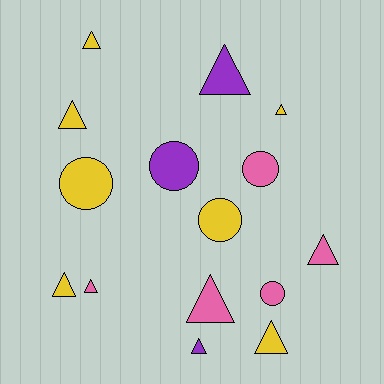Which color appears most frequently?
Yellow, with 7 objects.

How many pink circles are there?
There are 2 pink circles.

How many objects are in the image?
There are 15 objects.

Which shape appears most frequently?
Triangle, with 10 objects.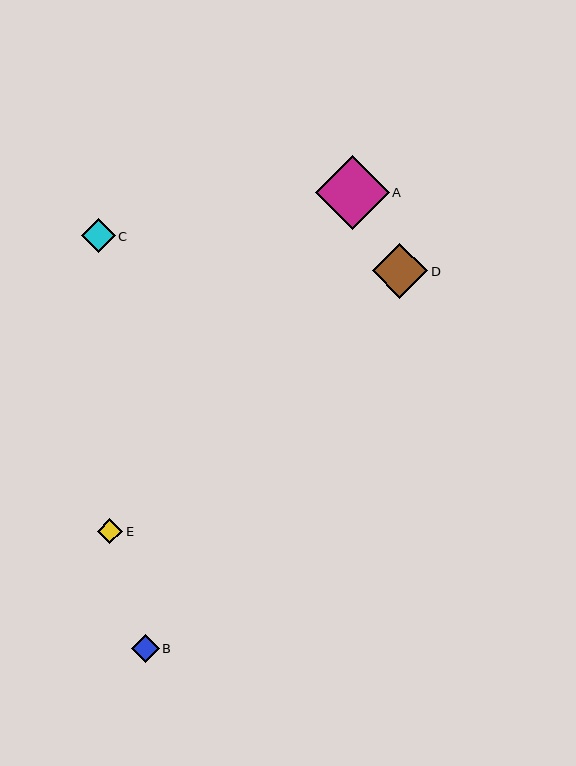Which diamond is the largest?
Diamond A is the largest with a size of approximately 74 pixels.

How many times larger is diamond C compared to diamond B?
Diamond C is approximately 1.2 times the size of diamond B.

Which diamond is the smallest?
Diamond E is the smallest with a size of approximately 26 pixels.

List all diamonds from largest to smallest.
From largest to smallest: A, D, C, B, E.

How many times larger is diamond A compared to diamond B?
Diamond A is approximately 2.7 times the size of diamond B.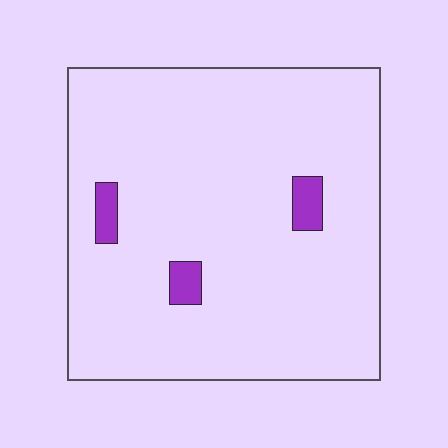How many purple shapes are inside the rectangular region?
3.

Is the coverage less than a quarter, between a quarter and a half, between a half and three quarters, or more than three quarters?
Less than a quarter.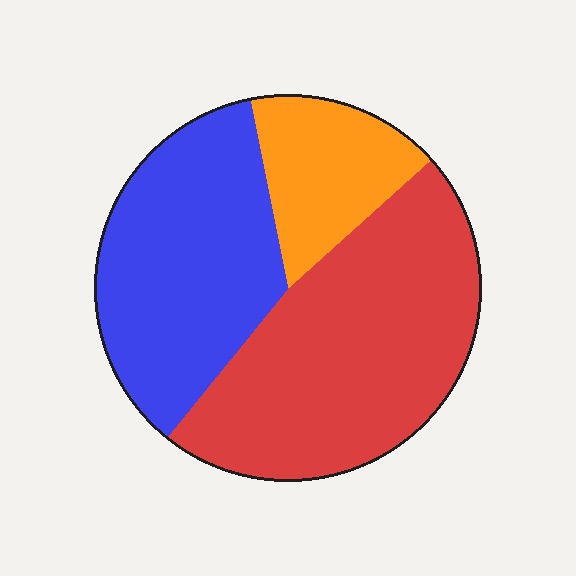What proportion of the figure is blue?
Blue takes up about three eighths (3/8) of the figure.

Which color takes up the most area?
Red, at roughly 45%.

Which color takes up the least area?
Orange, at roughly 15%.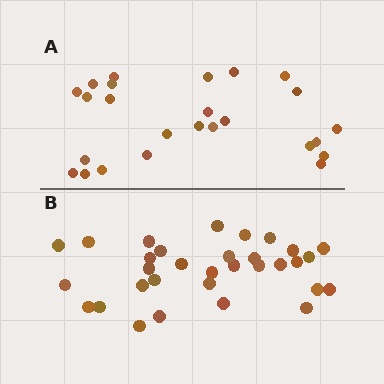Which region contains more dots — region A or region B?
Region B (the bottom region) has more dots.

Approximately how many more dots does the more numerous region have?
Region B has roughly 8 or so more dots than region A.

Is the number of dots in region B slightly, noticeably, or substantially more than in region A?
Region B has noticeably more, but not dramatically so. The ratio is roughly 1.3 to 1.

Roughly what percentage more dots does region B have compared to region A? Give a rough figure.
About 30% more.